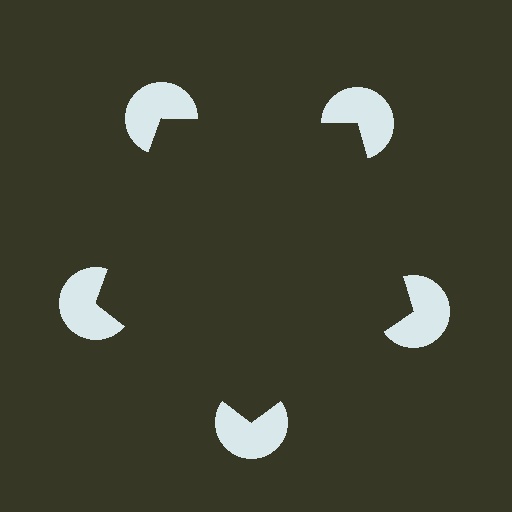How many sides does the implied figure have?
5 sides.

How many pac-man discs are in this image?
There are 5 — one at each vertex of the illusory pentagon.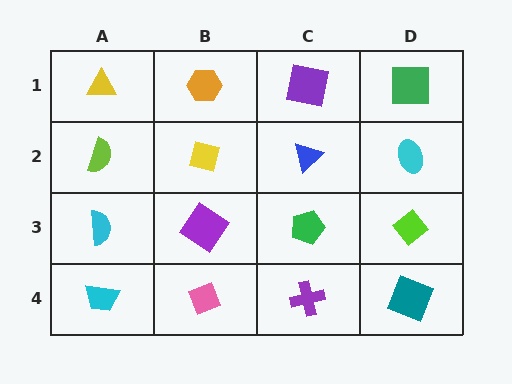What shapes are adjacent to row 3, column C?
A blue triangle (row 2, column C), a purple cross (row 4, column C), a purple diamond (row 3, column B), a lime diamond (row 3, column D).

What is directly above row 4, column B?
A purple diamond.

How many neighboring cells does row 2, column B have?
4.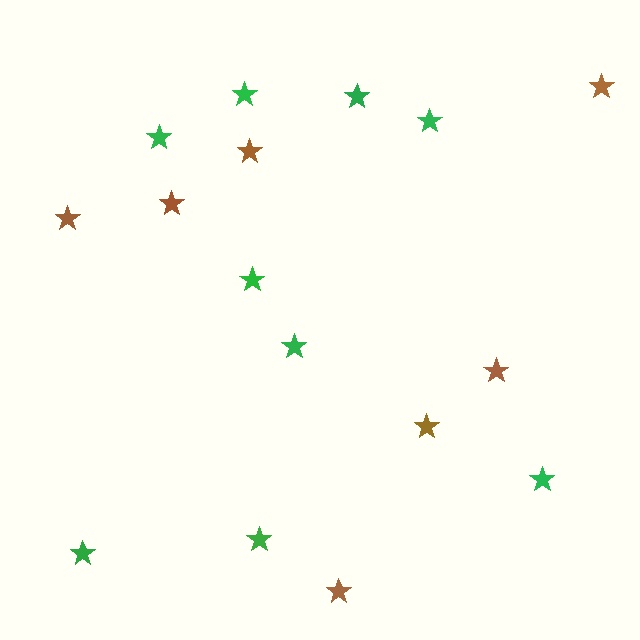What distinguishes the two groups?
There are 2 groups: one group of brown stars (7) and one group of green stars (9).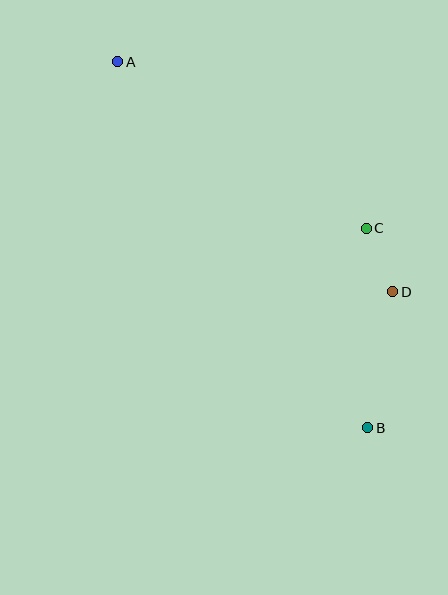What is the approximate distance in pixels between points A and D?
The distance between A and D is approximately 359 pixels.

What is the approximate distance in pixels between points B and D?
The distance between B and D is approximately 138 pixels.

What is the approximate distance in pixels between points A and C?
The distance between A and C is approximately 299 pixels.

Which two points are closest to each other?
Points C and D are closest to each other.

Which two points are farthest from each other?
Points A and B are farthest from each other.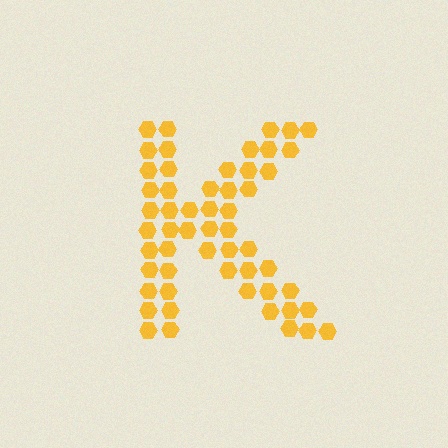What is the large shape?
The large shape is the letter K.